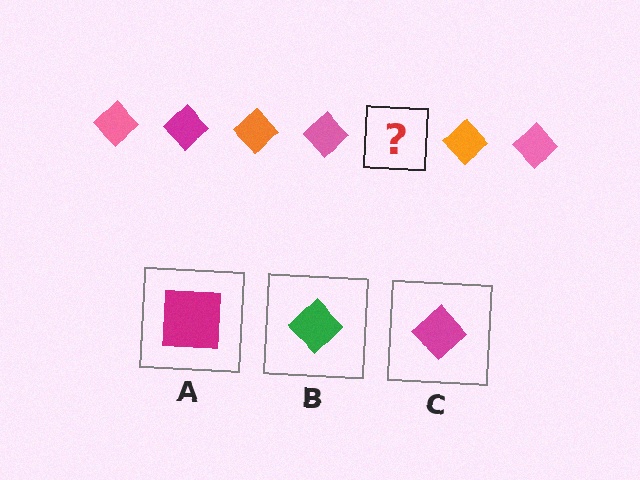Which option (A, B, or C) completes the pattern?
C.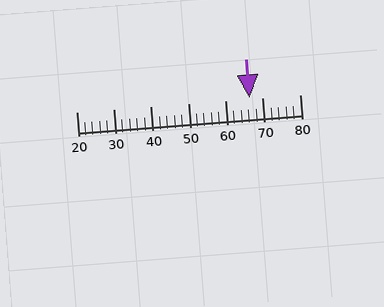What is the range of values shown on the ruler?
The ruler shows values from 20 to 80.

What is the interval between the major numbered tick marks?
The major tick marks are spaced 10 units apart.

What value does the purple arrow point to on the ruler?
The purple arrow points to approximately 67.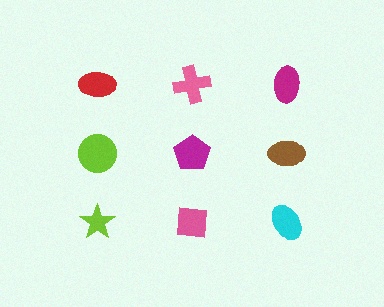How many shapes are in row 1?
3 shapes.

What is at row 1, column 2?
A pink cross.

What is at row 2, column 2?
A magenta pentagon.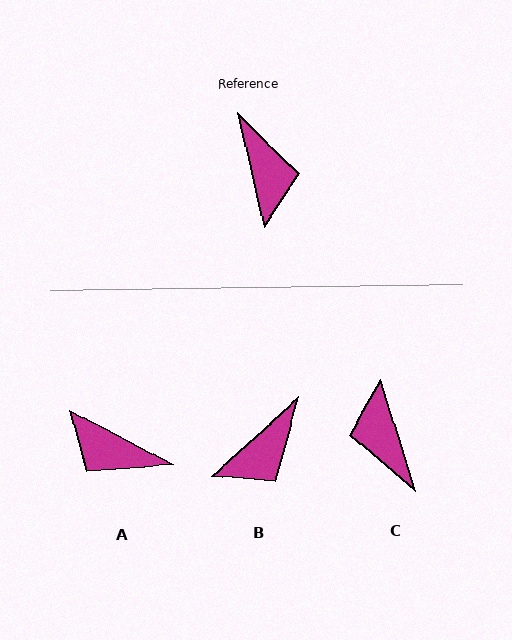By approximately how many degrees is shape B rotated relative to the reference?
Approximately 61 degrees clockwise.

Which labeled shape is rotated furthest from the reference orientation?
C, about 175 degrees away.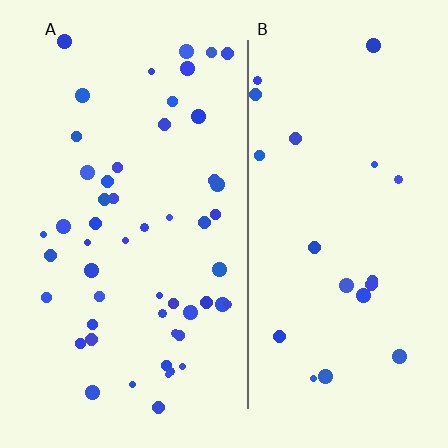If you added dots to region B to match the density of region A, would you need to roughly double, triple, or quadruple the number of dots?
Approximately triple.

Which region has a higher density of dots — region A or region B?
A (the left).